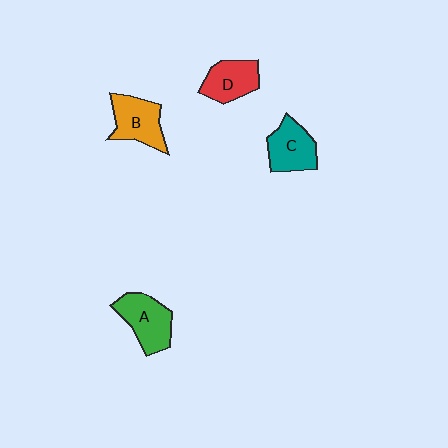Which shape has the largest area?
Shape A (green).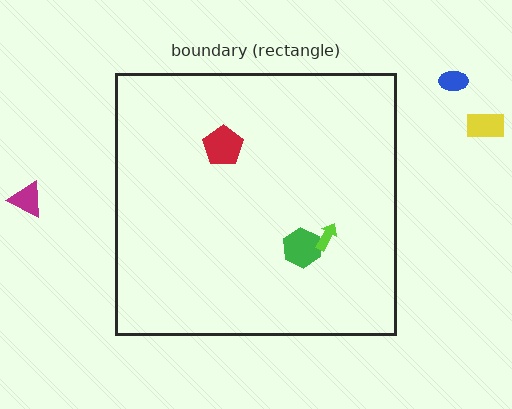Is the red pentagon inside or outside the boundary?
Inside.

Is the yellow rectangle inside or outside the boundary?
Outside.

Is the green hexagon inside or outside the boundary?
Inside.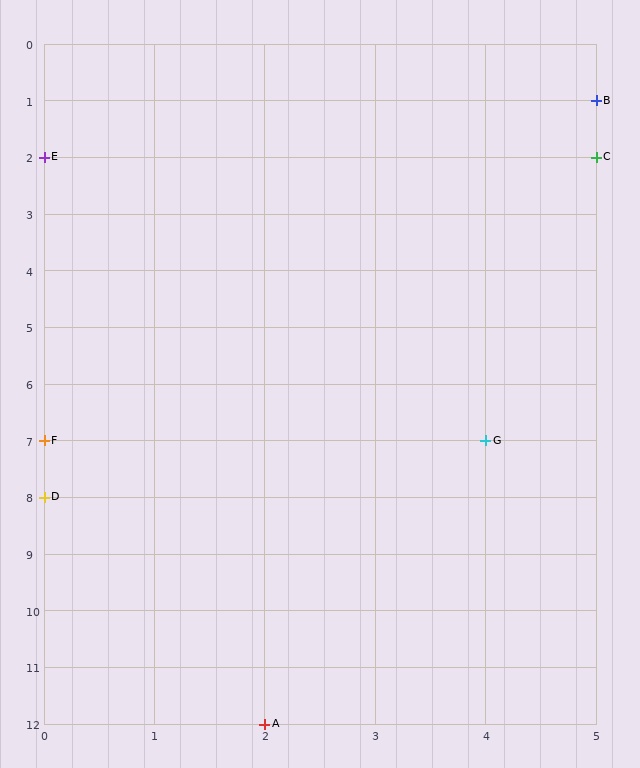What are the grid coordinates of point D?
Point D is at grid coordinates (0, 8).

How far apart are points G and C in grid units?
Points G and C are 1 column and 5 rows apart (about 5.1 grid units diagonally).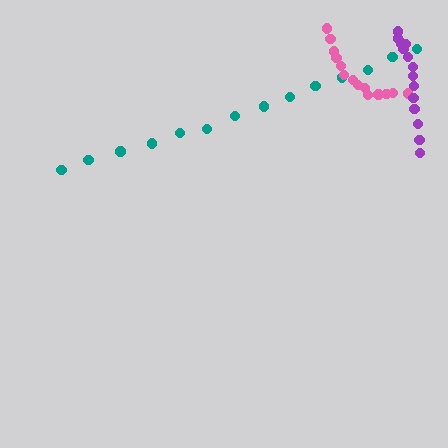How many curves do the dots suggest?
There are 3 distinct paths.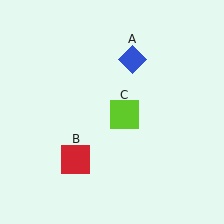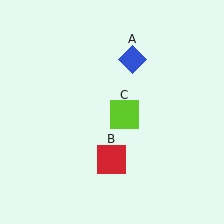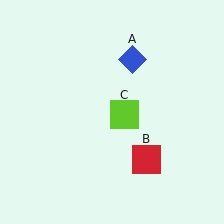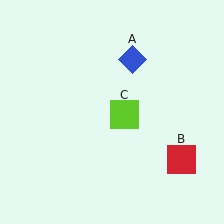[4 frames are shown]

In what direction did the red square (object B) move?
The red square (object B) moved right.